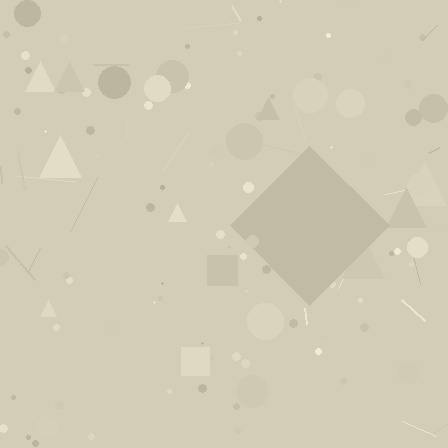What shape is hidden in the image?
A diamond is hidden in the image.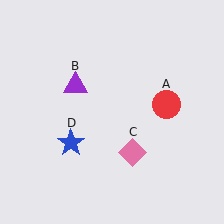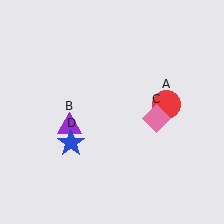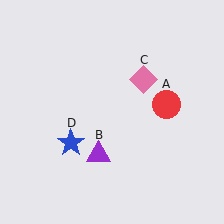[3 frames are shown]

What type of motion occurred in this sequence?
The purple triangle (object B), pink diamond (object C) rotated counterclockwise around the center of the scene.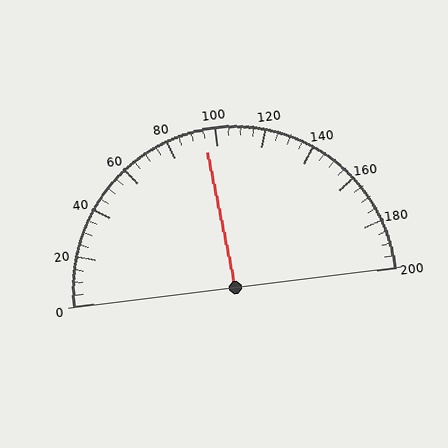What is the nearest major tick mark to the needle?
The nearest major tick mark is 100.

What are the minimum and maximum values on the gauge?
The gauge ranges from 0 to 200.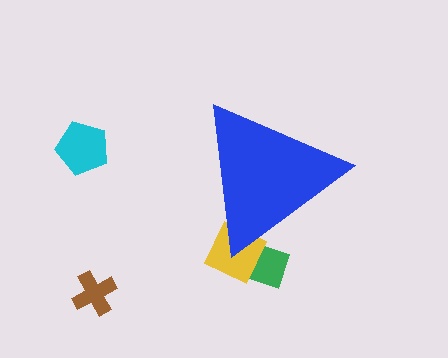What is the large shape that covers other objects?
A blue triangle.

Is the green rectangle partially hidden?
Yes, the green rectangle is partially hidden behind the blue triangle.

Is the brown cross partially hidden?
No, the brown cross is fully visible.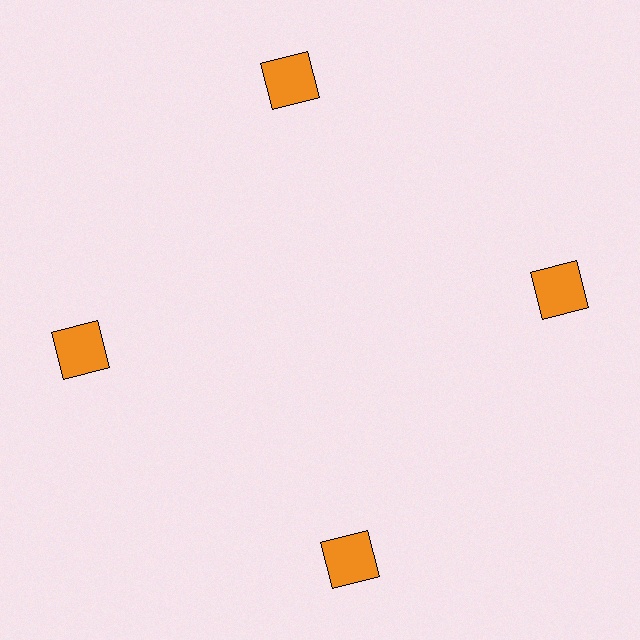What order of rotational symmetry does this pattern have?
This pattern has 4-fold rotational symmetry.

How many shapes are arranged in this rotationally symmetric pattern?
There are 4 shapes, arranged in 4 groups of 1.